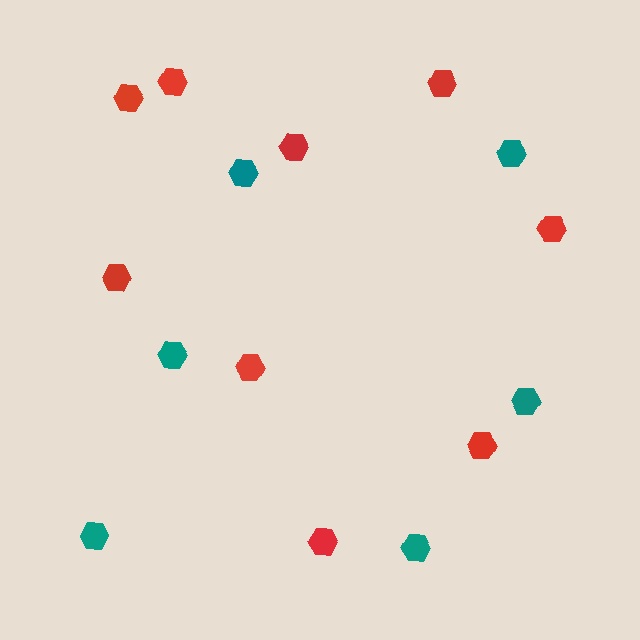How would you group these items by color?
There are 2 groups: one group of red hexagons (9) and one group of teal hexagons (6).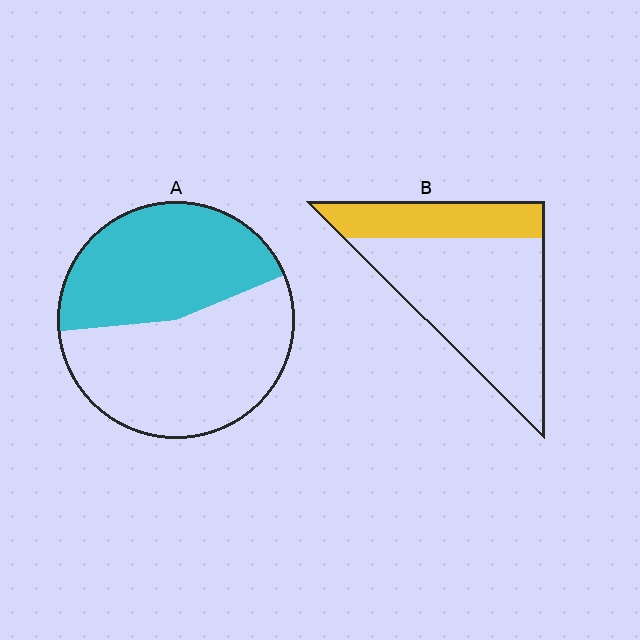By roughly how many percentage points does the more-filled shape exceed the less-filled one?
By roughly 15 percentage points (A over B).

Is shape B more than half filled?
No.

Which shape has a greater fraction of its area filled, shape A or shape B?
Shape A.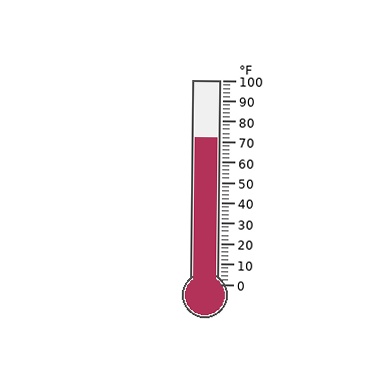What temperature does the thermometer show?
The thermometer shows approximately 72°F.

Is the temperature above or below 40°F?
The temperature is above 40°F.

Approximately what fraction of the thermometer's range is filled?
The thermometer is filled to approximately 70% of its range.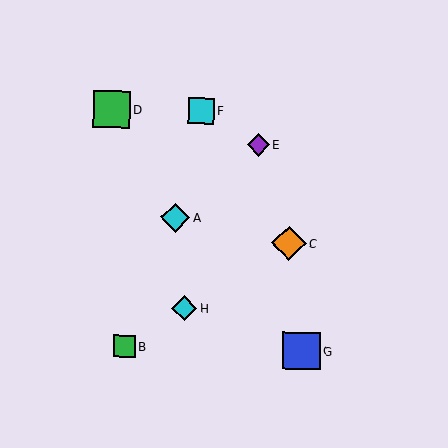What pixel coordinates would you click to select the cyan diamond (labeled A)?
Click at (175, 218) to select the cyan diamond A.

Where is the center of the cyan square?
The center of the cyan square is at (201, 111).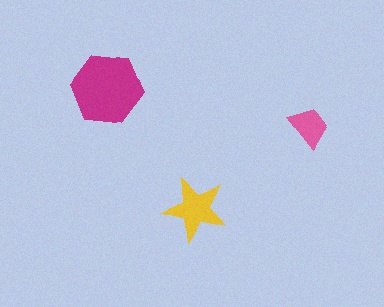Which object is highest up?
The magenta hexagon is topmost.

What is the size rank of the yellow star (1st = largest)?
2nd.